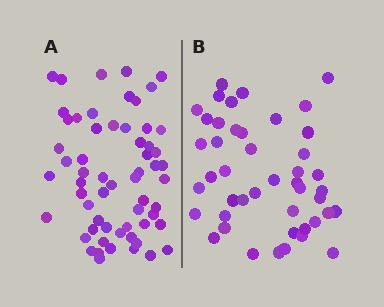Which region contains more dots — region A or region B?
Region A (the left region) has more dots.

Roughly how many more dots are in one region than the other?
Region A has approximately 15 more dots than region B.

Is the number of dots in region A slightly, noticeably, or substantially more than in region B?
Region A has noticeably more, but not dramatically so. The ratio is roughly 1.3 to 1.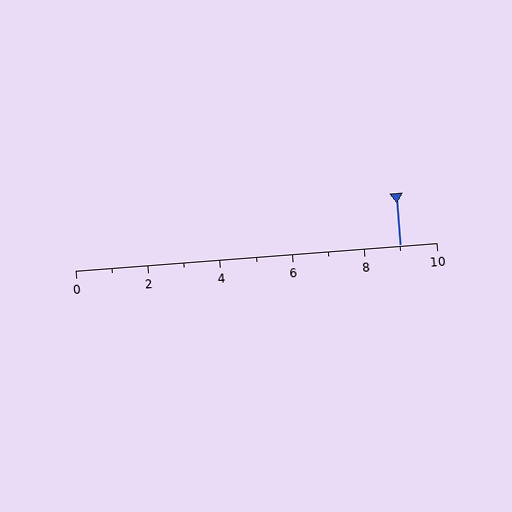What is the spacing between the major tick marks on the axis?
The major ticks are spaced 2 apart.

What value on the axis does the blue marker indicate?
The marker indicates approximately 9.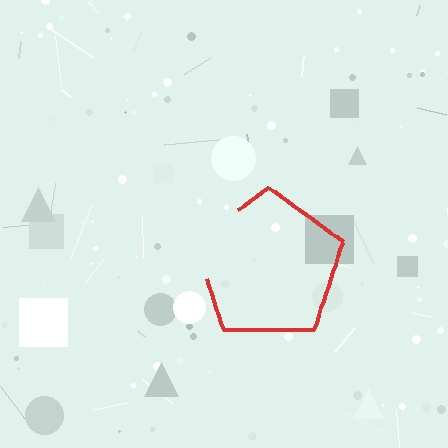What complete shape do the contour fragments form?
The contour fragments form a pentagon.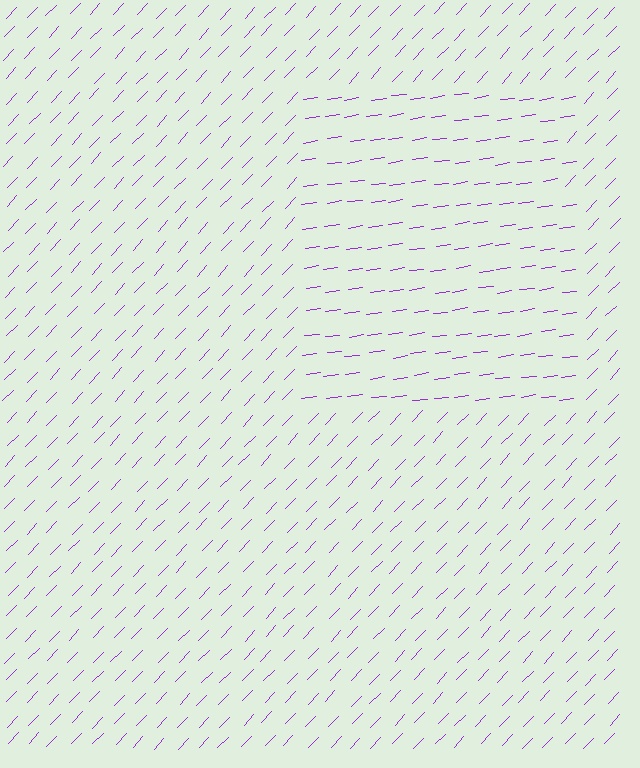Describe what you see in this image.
The image is filled with small purple line segments. A rectangle region in the image has lines oriented differently from the surrounding lines, creating a visible texture boundary.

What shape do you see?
I see a rectangle.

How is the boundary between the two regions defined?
The boundary is defined purely by a change in line orientation (approximately 38 degrees difference). All lines are the same color and thickness.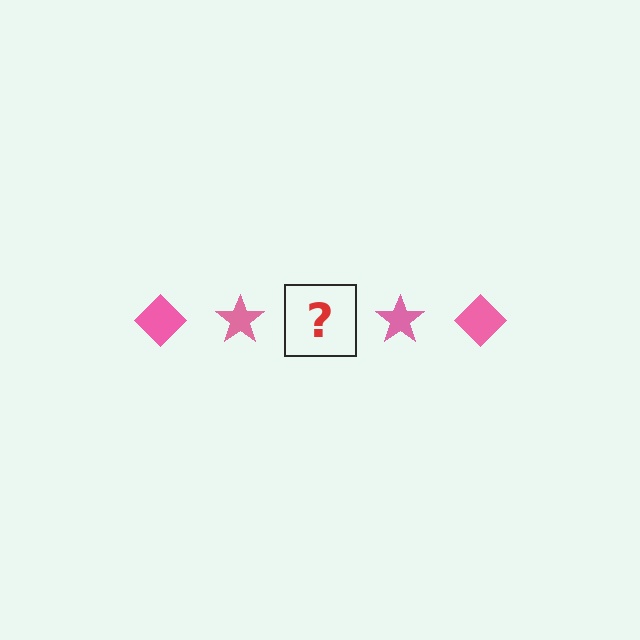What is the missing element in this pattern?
The missing element is a pink diamond.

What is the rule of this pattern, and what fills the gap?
The rule is that the pattern cycles through diamond, star shapes in pink. The gap should be filled with a pink diamond.